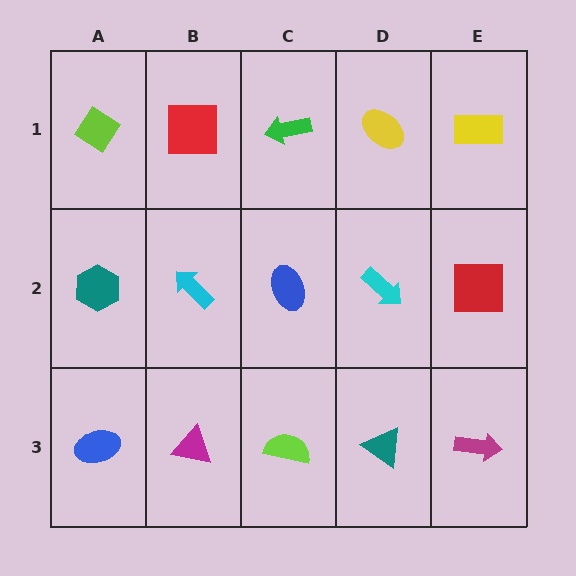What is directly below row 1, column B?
A cyan arrow.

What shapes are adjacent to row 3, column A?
A teal hexagon (row 2, column A), a magenta triangle (row 3, column B).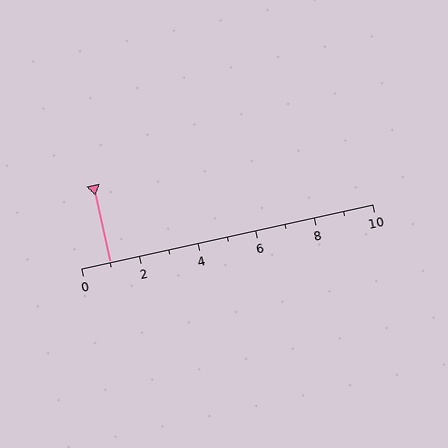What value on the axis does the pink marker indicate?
The marker indicates approximately 1.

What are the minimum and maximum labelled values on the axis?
The axis runs from 0 to 10.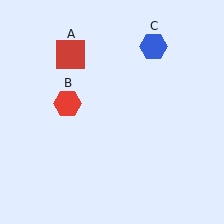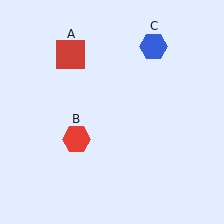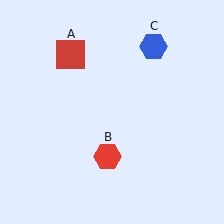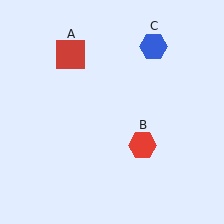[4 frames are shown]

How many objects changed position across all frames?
1 object changed position: red hexagon (object B).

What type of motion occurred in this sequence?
The red hexagon (object B) rotated counterclockwise around the center of the scene.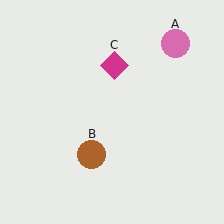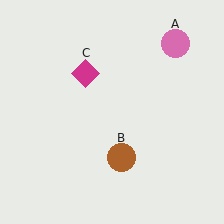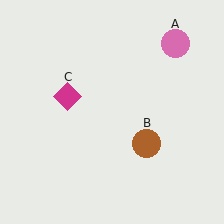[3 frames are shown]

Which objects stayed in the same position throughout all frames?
Pink circle (object A) remained stationary.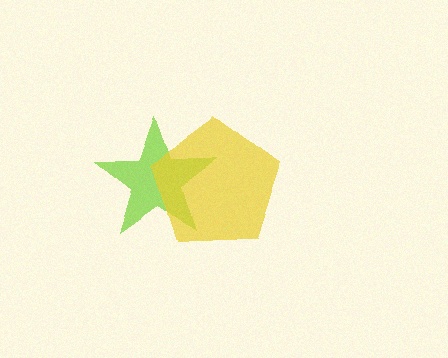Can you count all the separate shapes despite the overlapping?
Yes, there are 2 separate shapes.